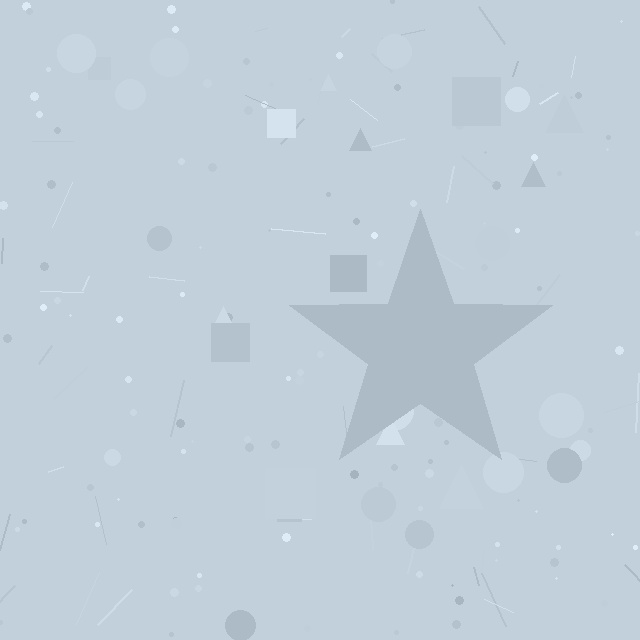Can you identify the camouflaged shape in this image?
The camouflaged shape is a star.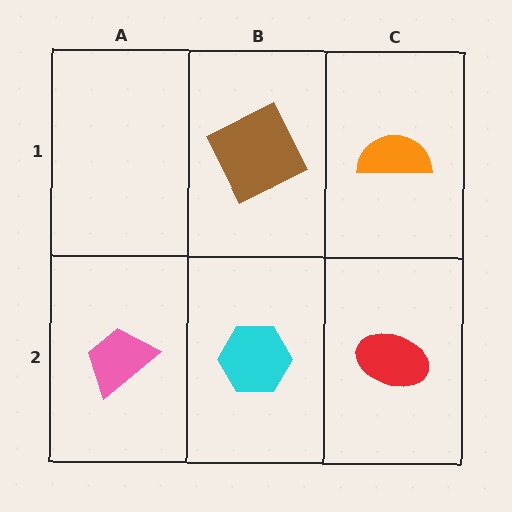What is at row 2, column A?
A pink trapezoid.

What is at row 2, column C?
A red ellipse.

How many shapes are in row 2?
3 shapes.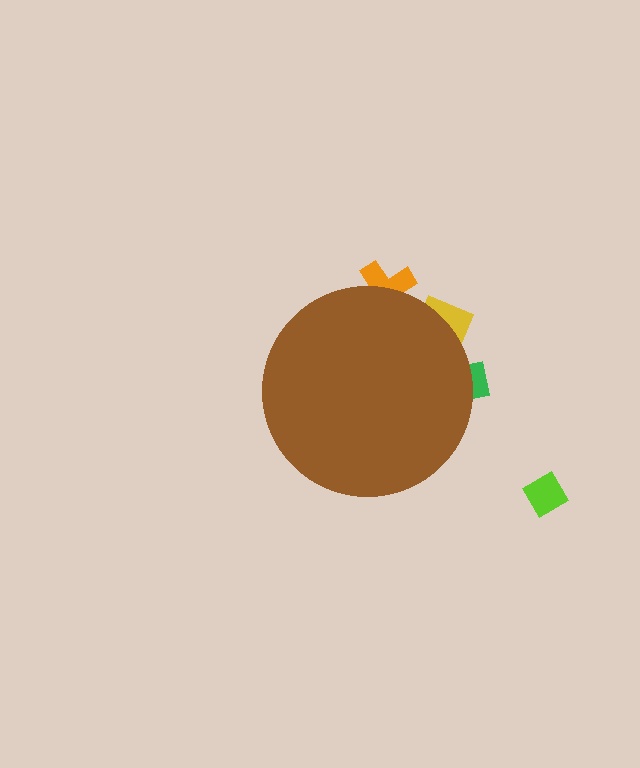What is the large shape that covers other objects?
A brown circle.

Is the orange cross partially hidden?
Yes, the orange cross is partially hidden behind the brown circle.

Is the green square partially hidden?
Yes, the green square is partially hidden behind the brown circle.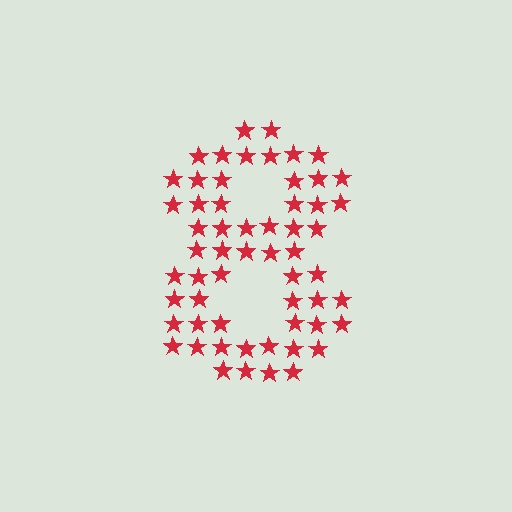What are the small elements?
The small elements are stars.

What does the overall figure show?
The overall figure shows the digit 8.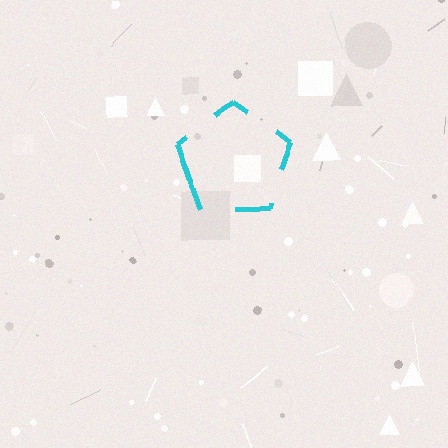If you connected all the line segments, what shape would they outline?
They would outline a pentagon.